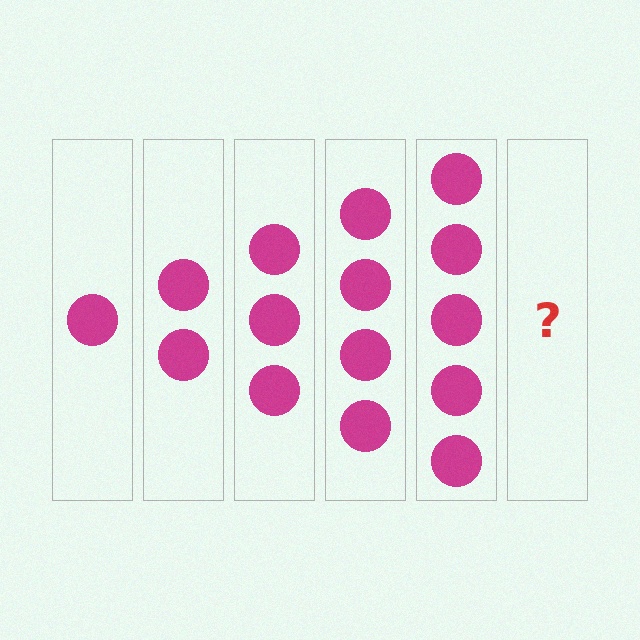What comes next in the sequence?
The next element should be 6 circles.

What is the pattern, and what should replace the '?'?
The pattern is that each step adds one more circle. The '?' should be 6 circles.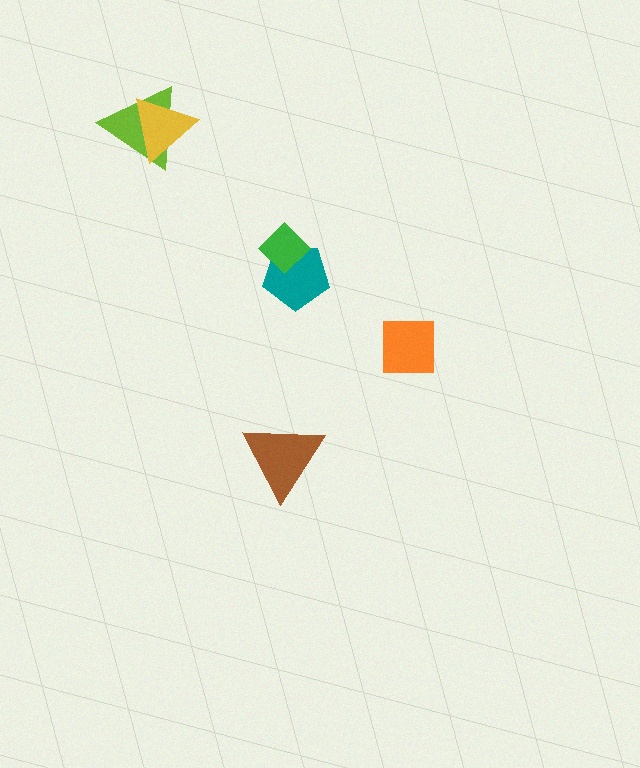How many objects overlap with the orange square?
0 objects overlap with the orange square.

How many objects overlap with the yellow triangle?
1 object overlaps with the yellow triangle.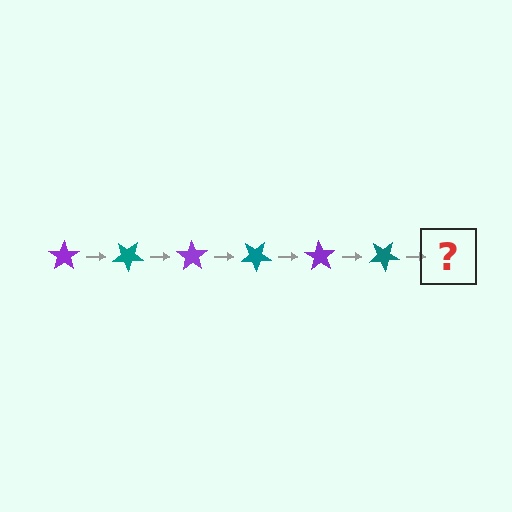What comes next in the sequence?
The next element should be a purple star, rotated 210 degrees from the start.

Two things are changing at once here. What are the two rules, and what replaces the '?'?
The two rules are that it rotates 35 degrees each step and the color cycles through purple and teal. The '?' should be a purple star, rotated 210 degrees from the start.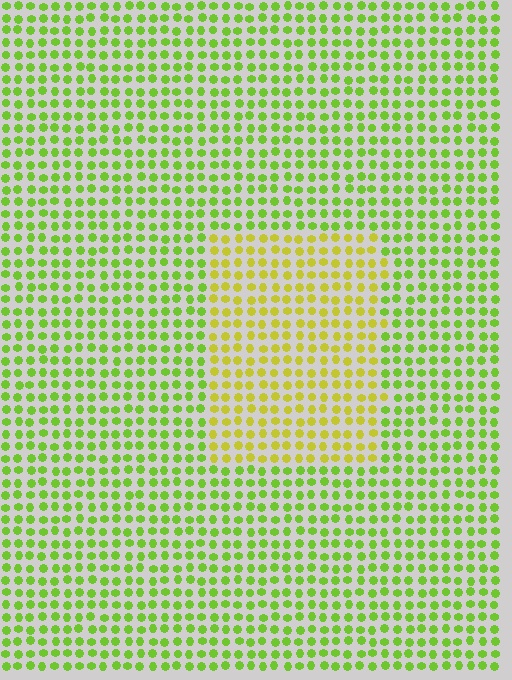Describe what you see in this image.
The image is filled with small lime elements in a uniform arrangement. A rectangle-shaped region is visible where the elements are tinted to a slightly different hue, forming a subtle color boundary.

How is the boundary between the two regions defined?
The boundary is defined purely by a slight shift in hue (about 33 degrees). Spacing, size, and orientation are identical on both sides.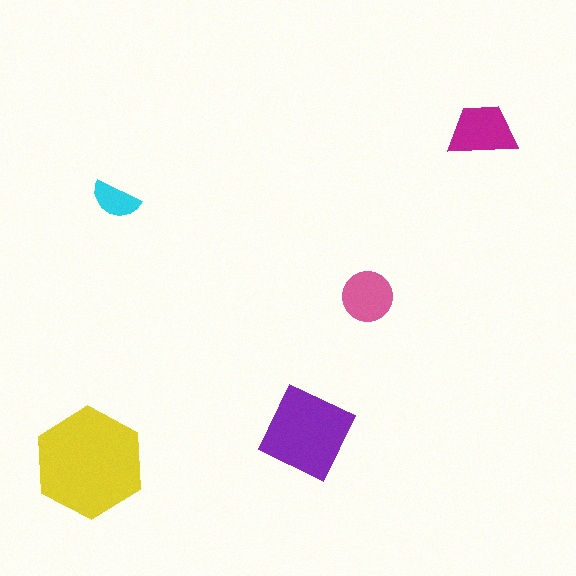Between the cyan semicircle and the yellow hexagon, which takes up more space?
The yellow hexagon.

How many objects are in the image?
There are 5 objects in the image.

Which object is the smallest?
The cyan semicircle.